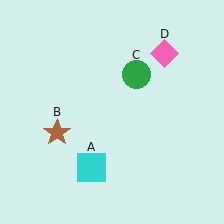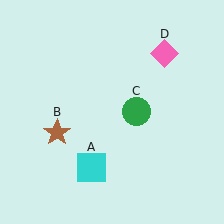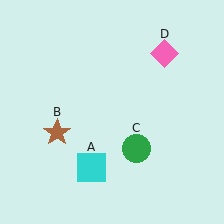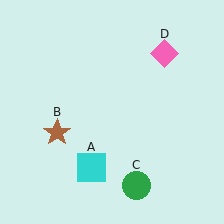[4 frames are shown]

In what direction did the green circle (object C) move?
The green circle (object C) moved down.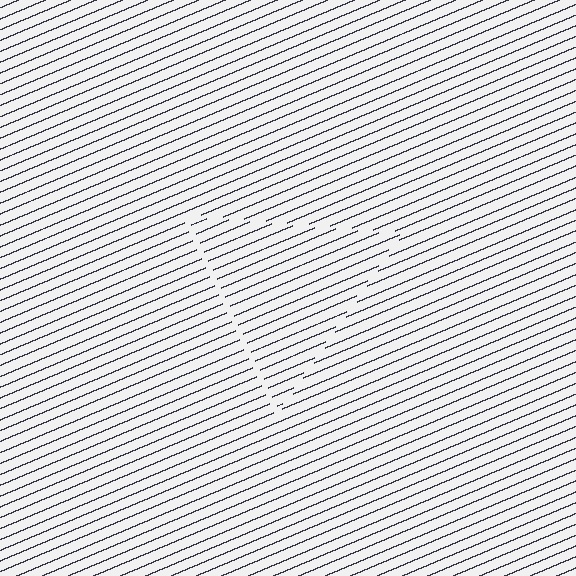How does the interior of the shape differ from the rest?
The interior of the shape contains the same grating, shifted by half a period — the contour is defined by the phase discontinuity where line-ends from the inner and outer gratings abut.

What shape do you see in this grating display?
An illusory triangle. The interior of the shape contains the same grating, shifted by half a period — the contour is defined by the phase discontinuity where line-ends from the inner and outer gratings abut.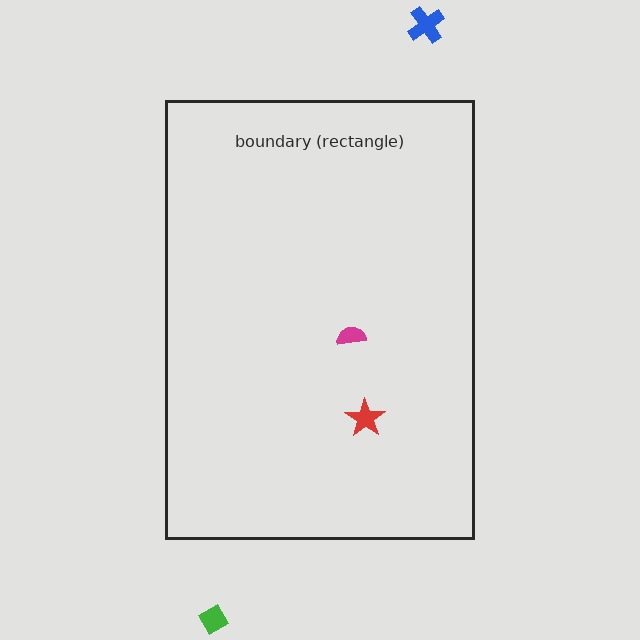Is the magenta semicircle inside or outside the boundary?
Inside.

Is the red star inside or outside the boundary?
Inside.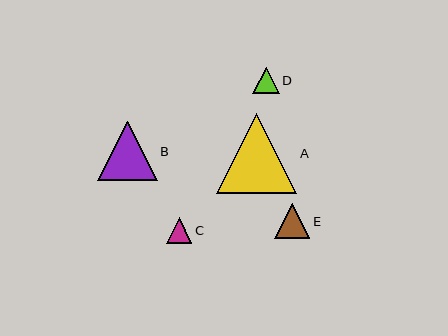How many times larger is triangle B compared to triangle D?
Triangle B is approximately 2.2 times the size of triangle D.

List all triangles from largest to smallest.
From largest to smallest: A, B, E, D, C.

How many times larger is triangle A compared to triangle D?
Triangle A is approximately 3.0 times the size of triangle D.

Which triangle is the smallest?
Triangle C is the smallest with a size of approximately 26 pixels.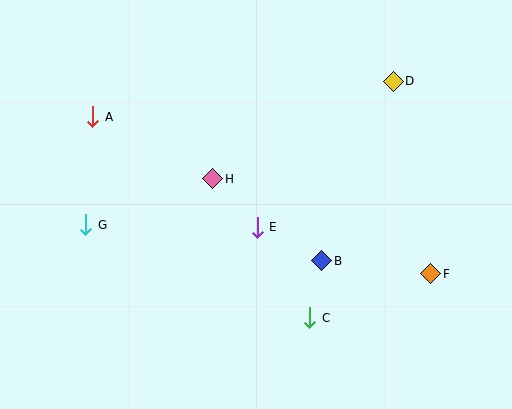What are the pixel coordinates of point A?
Point A is at (93, 117).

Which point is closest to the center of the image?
Point E at (257, 227) is closest to the center.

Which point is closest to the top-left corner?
Point A is closest to the top-left corner.